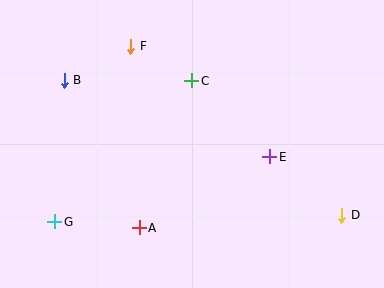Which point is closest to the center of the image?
Point C at (192, 81) is closest to the center.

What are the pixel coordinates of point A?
Point A is at (139, 228).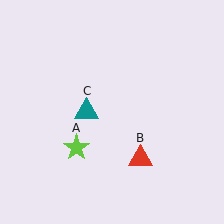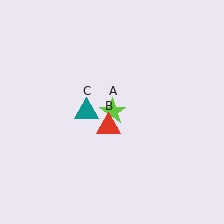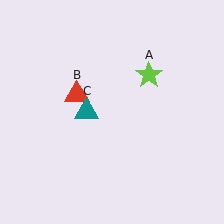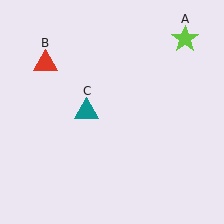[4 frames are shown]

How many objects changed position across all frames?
2 objects changed position: lime star (object A), red triangle (object B).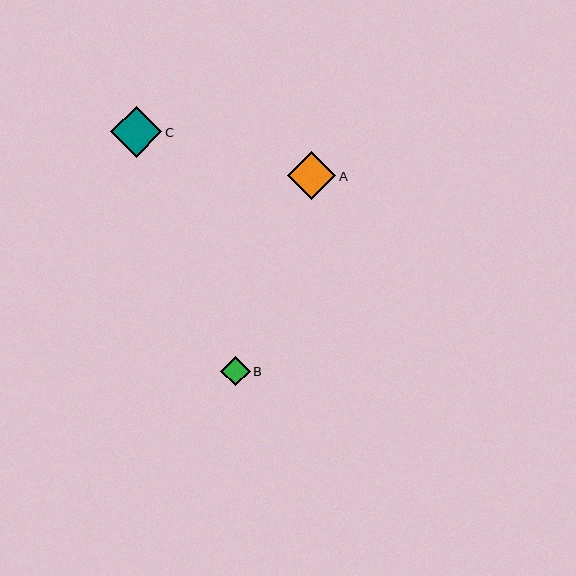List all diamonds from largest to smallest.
From largest to smallest: C, A, B.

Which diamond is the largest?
Diamond C is the largest with a size of approximately 51 pixels.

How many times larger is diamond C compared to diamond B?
Diamond C is approximately 1.7 times the size of diamond B.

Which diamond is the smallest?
Diamond B is the smallest with a size of approximately 30 pixels.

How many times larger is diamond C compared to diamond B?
Diamond C is approximately 1.7 times the size of diamond B.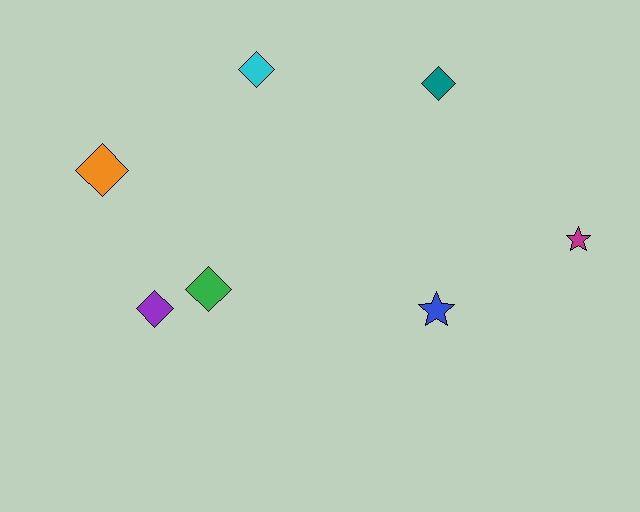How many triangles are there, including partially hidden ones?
There are no triangles.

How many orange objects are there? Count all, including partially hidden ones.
There is 1 orange object.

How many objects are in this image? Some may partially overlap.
There are 7 objects.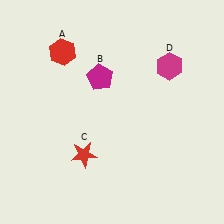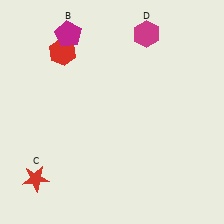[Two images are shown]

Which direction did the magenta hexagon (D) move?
The magenta hexagon (D) moved up.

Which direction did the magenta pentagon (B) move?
The magenta pentagon (B) moved up.